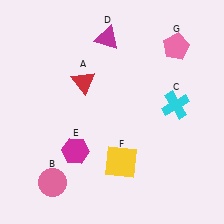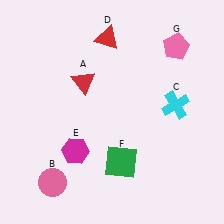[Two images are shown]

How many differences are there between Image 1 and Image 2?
There are 2 differences between the two images.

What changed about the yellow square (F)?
In Image 1, F is yellow. In Image 2, it changed to green.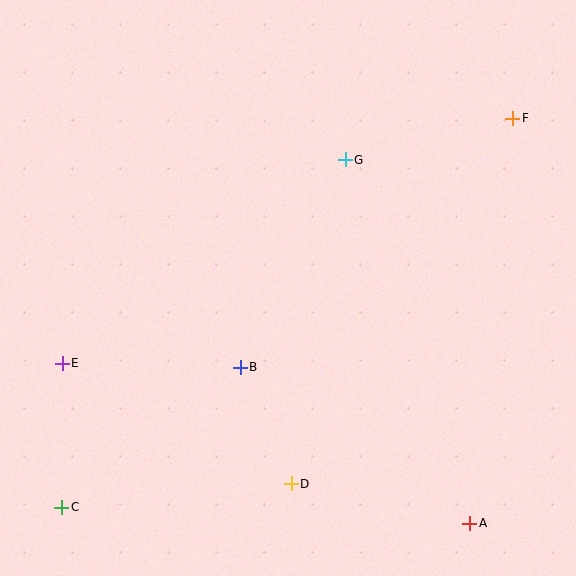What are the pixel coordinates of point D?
Point D is at (291, 484).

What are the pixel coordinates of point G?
Point G is at (345, 160).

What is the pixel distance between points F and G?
The distance between F and G is 172 pixels.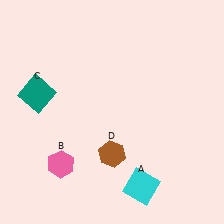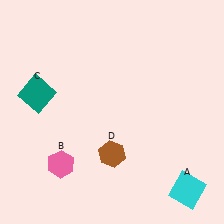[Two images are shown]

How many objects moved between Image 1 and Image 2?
1 object moved between the two images.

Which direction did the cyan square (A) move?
The cyan square (A) moved right.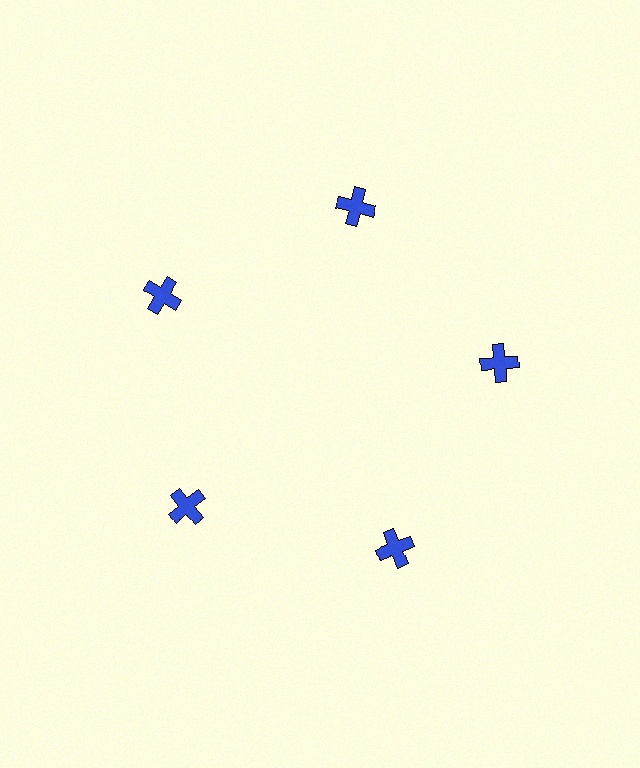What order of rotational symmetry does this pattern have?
This pattern has 5-fold rotational symmetry.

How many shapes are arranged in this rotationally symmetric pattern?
There are 5 shapes, arranged in 5 groups of 1.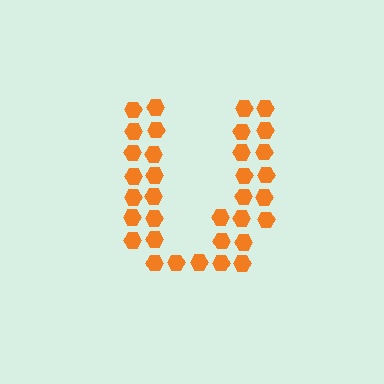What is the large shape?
The large shape is the letter U.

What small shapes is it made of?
It is made of small hexagons.